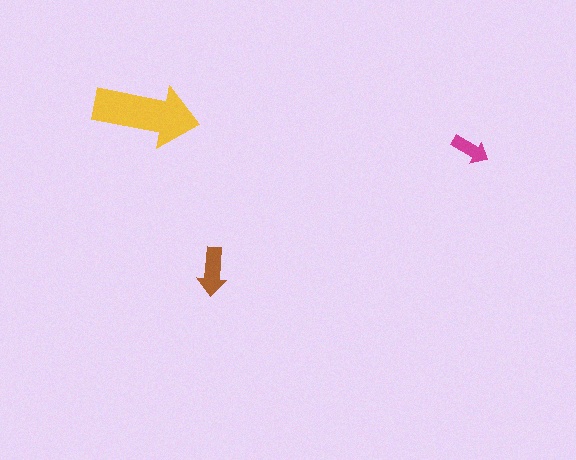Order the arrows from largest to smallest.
the yellow one, the brown one, the magenta one.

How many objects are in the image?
There are 3 objects in the image.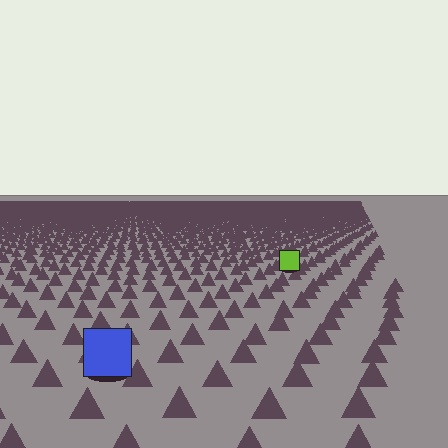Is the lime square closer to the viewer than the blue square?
No. The blue square is closer — you can tell from the texture gradient: the ground texture is coarser near it.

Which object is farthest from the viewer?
The lime square is farthest from the viewer. It appears smaller and the ground texture around it is denser.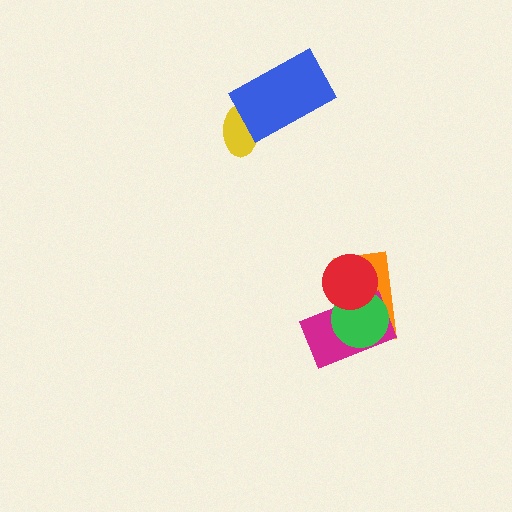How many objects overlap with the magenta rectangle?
3 objects overlap with the magenta rectangle.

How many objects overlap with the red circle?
3 objects overlap with the red circle.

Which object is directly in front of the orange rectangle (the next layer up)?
The magenta rectangle is directly in front of the orange rectangle.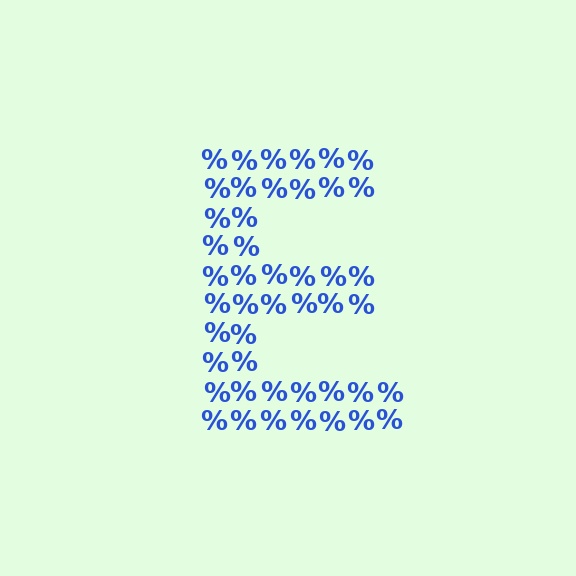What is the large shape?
The large shape is the letter E.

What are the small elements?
The small elements are percent signs.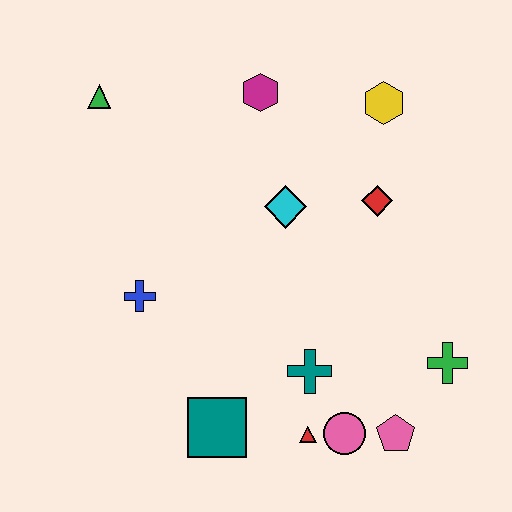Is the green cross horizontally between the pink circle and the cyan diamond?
No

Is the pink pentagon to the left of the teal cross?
No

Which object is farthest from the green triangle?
The pink pentagon is farthest from the green triangle.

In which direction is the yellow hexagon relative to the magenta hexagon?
The yellow hexagon is to the right of the magenta hexagon.